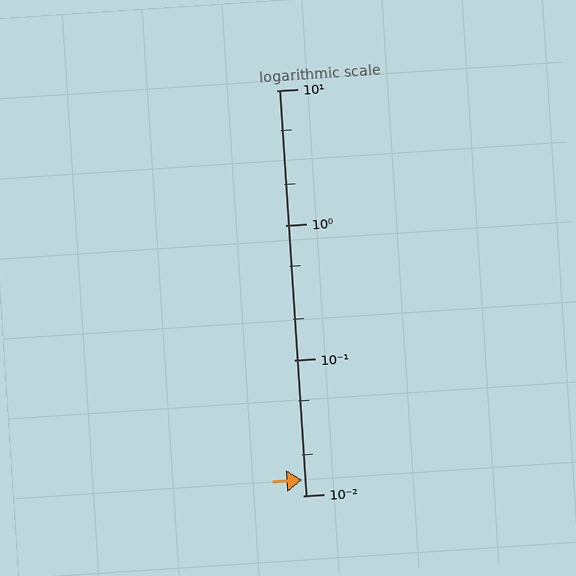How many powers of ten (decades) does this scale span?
The scale spans 3 decades, from 0.01 to 10.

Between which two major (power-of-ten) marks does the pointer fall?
The pointer is between 0.01 and 0.1.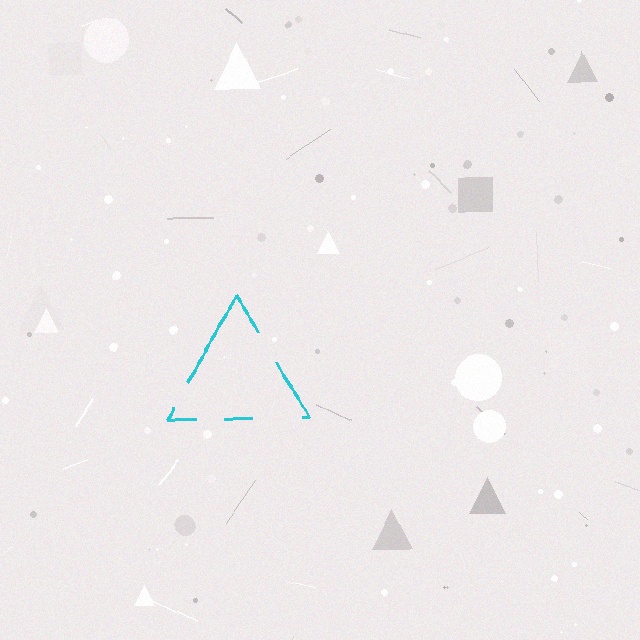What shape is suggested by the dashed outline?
The dashed outline suggests a triangle.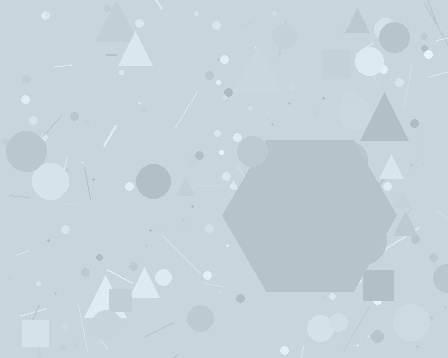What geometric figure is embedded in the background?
A hexagon is embedded in the background.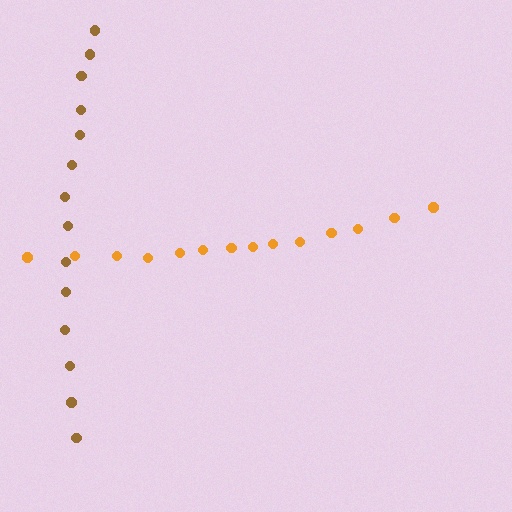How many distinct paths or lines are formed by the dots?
There are 2 distinct paths.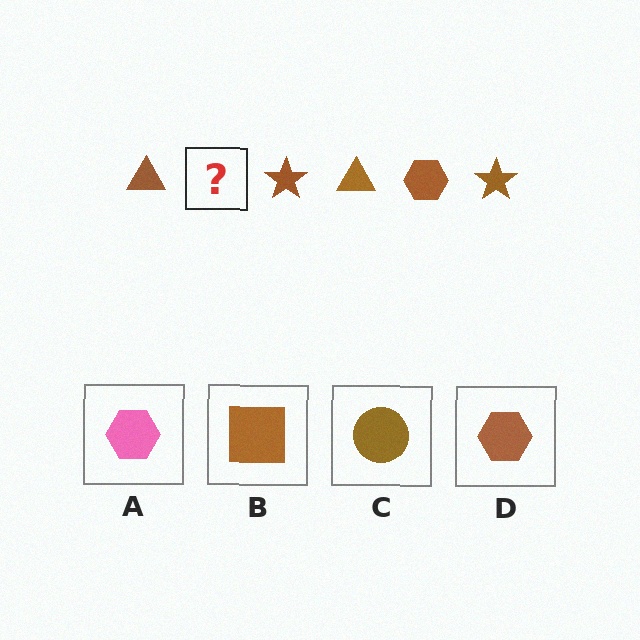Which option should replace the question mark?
Option D.